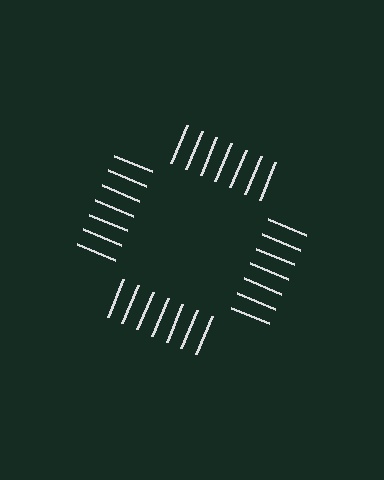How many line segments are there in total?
28 — 7 along each of the 4 edges.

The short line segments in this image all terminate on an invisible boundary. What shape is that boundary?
An illusory square — the line segments terminate on its edges but no continuous stroke is drawn.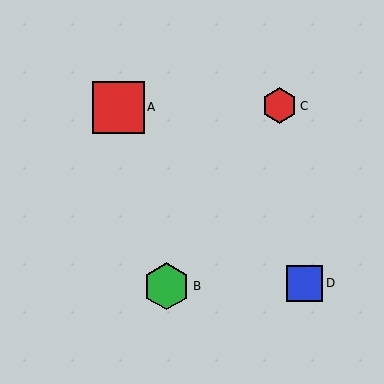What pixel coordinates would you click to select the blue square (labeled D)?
Click at (305, 283) to select the blue square D.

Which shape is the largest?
The red square (labeled A) is the largest.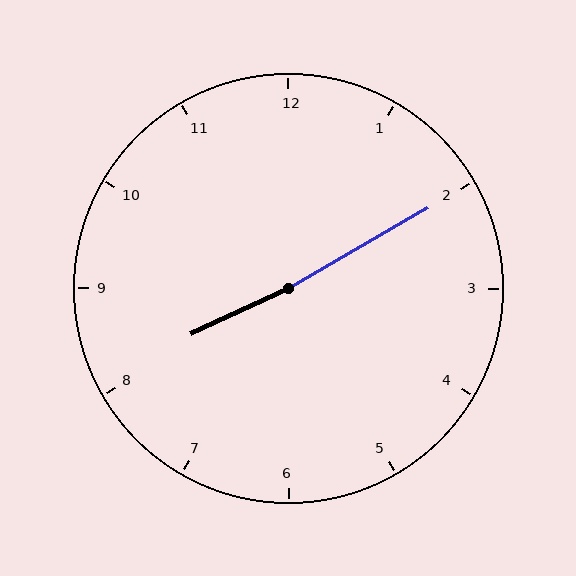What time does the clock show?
8:10.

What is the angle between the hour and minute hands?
Approximately 175 degrees.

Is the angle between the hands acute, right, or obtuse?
It is obtuse.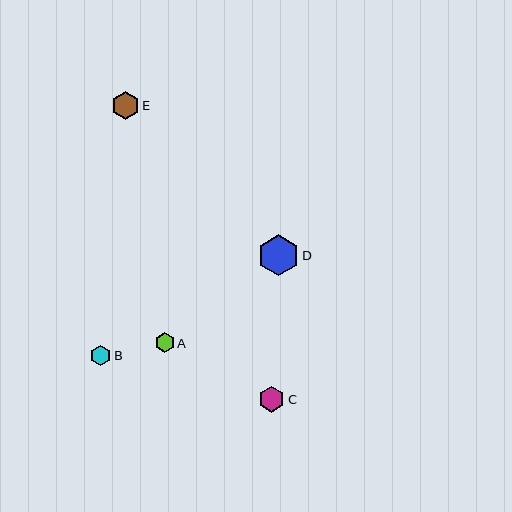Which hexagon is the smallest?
Hexagon A is the smallest with a size of approximately 20 pixels.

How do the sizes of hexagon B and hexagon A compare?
Hexagon B and hexagon A are approximately the same size.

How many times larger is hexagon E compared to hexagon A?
Hexagon E is approximately 1.4 times the size of hexagon A.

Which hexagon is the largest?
Hexagon D is the largest with a size of approximately 41 pixels.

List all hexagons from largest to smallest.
From largest to smallest: D, E, C, B, A.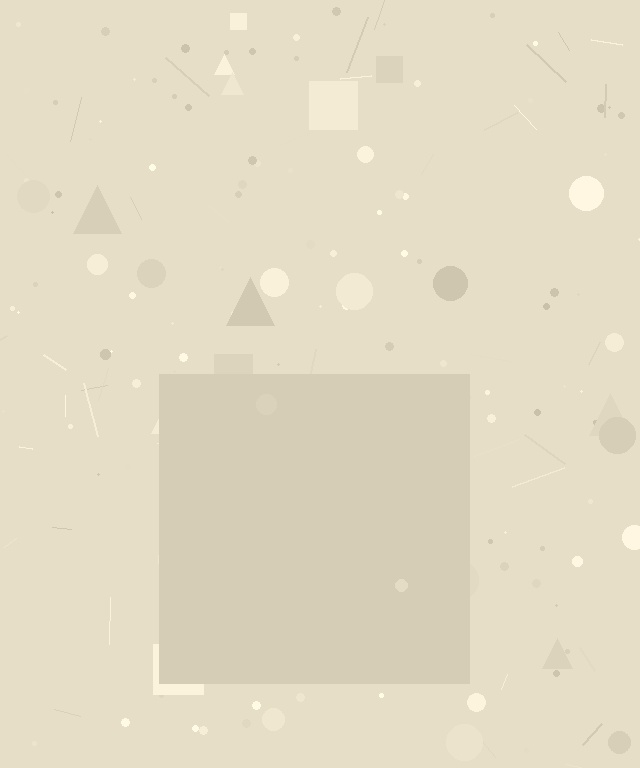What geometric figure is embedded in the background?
A square is embedded in the background.